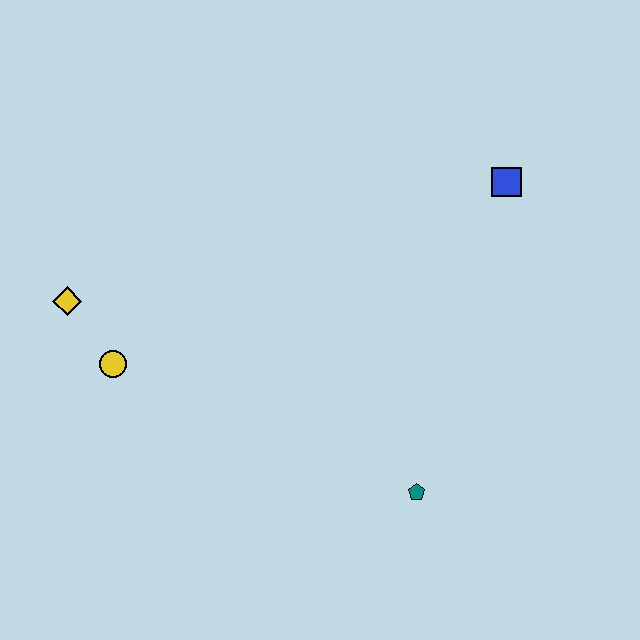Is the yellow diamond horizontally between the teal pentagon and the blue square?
No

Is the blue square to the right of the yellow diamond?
Yes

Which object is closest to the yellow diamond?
The yellow circle is closest to the yellow diamond.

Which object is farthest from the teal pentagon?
The yellow diamond is farthest from the teal pentagon.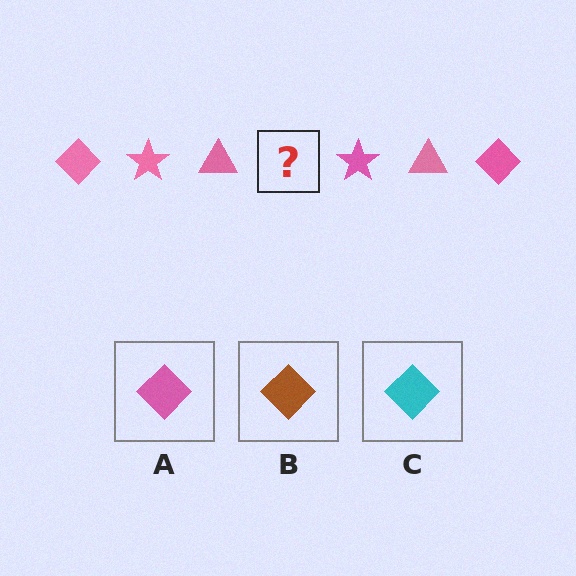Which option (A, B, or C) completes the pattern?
A.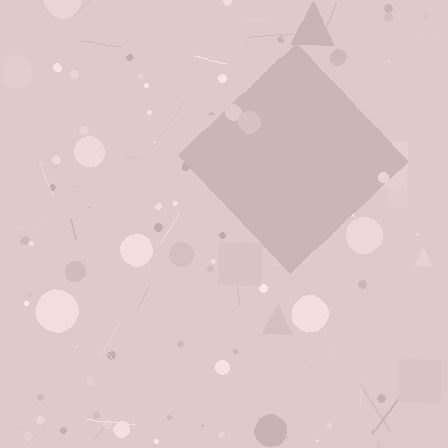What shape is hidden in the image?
A diamond is hidden in the image.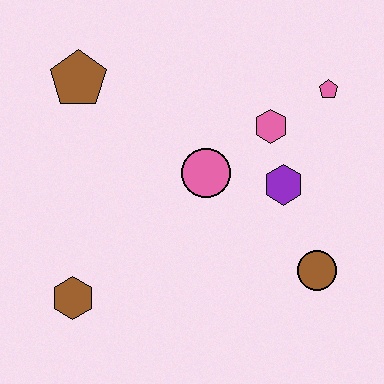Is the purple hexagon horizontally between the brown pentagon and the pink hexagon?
No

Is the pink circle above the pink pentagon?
No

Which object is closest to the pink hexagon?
The purple hexagon is closest to the pink hexagon.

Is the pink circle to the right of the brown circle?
No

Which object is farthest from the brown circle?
The brown pentagon is farthest from the brown circle.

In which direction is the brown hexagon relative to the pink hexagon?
The brown hexagon is to the left of the pink hexagon.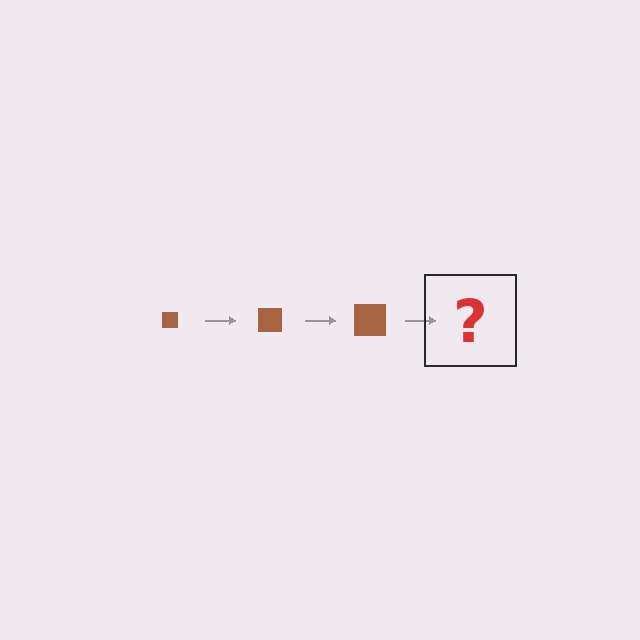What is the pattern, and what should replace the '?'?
The pattern is that the square gets progressively larger each step. The '?' should be a brown square, larger than the previous one.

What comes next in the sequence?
The next element should be a brown square, larger than the previous one.